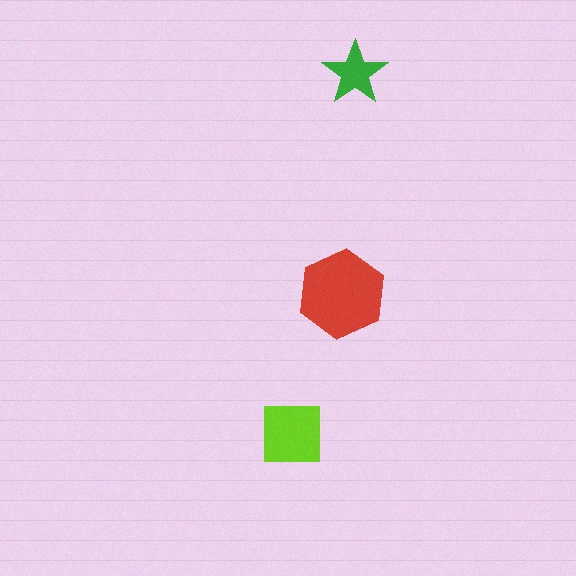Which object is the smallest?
The green star.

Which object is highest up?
The green star is topmost.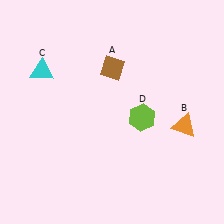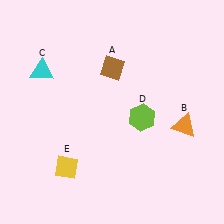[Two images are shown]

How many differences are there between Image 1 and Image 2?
There is 1 difference between the two images.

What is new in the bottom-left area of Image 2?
A yellow diamond (E) was added in the bottom-left area of Image 2.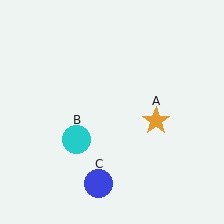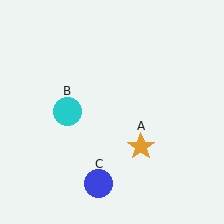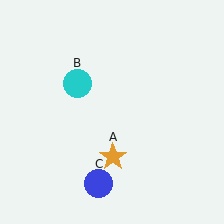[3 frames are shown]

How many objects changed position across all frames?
2 objects changed position: orange star (object A), cyan circle (object B).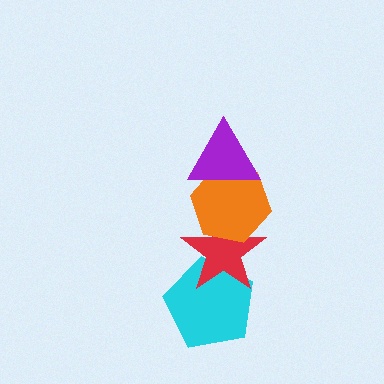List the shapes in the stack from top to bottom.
From top to bottom: the purple triangle, the orange hexagon, the red star, the cyan pentagon.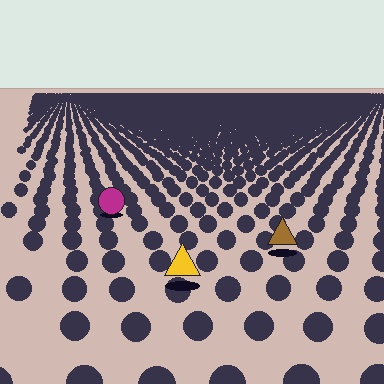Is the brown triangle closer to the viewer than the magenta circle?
Yes. The brown triangle is closer — you can tell from the texture gradient: the ground texture is coarser near it.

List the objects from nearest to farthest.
From nearest to farthest: the yellow triangle, the brown triangle, the magenta circle.